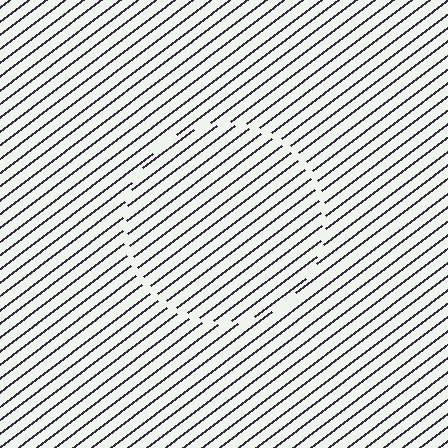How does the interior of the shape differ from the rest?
The interior of the shape contains the same grating, shifted by half a period — the contour is defined by the phase discontinuity where line-ends from the inner and outer gratings abut.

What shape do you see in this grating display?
An illusory circle. The interior of the shape contains the same grating, shifted by half a period — the contour is defined by the phase discontinuity where line-ends from the inner and outer gratings abut.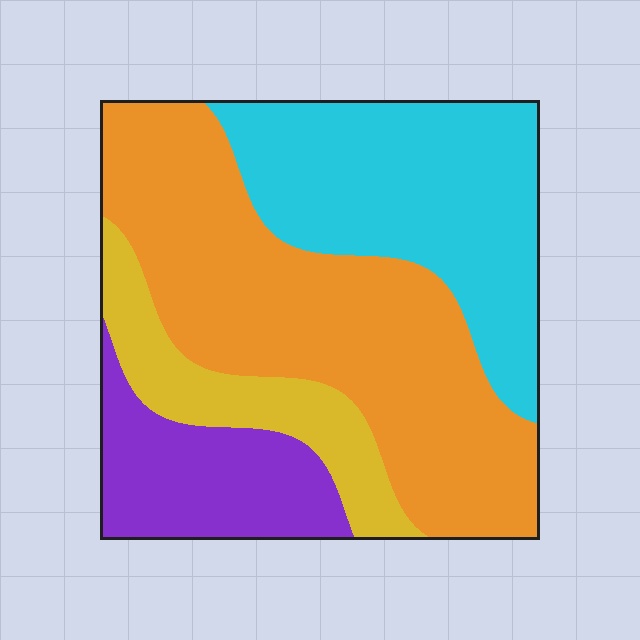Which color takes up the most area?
Orange, at roughly 40%.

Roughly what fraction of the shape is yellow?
Yellow covers 13% of the shape.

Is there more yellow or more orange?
Orange.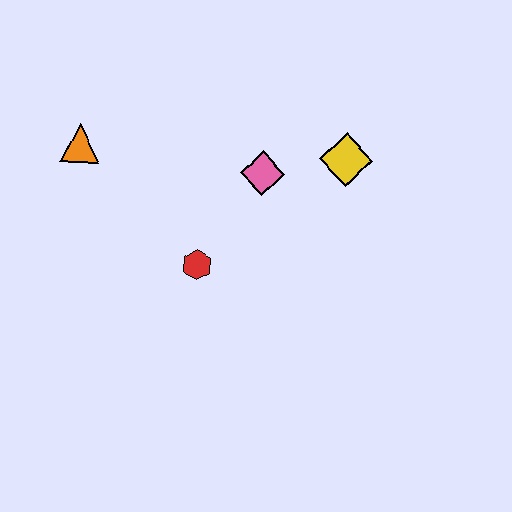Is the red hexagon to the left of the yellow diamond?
Yes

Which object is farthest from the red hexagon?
The yellow diamond is farthest from the red hexagon.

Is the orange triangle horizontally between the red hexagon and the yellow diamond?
No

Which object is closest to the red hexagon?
The pink diamond is closest to the red hexagon.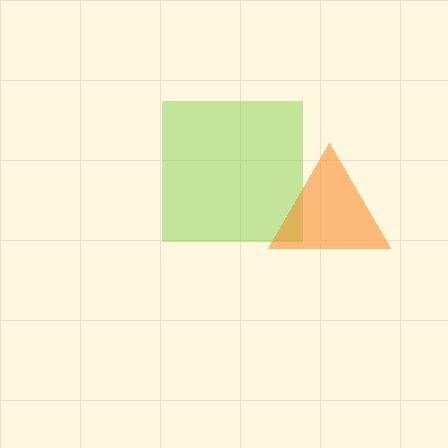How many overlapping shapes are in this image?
There are 2 overlapping shapes in the image.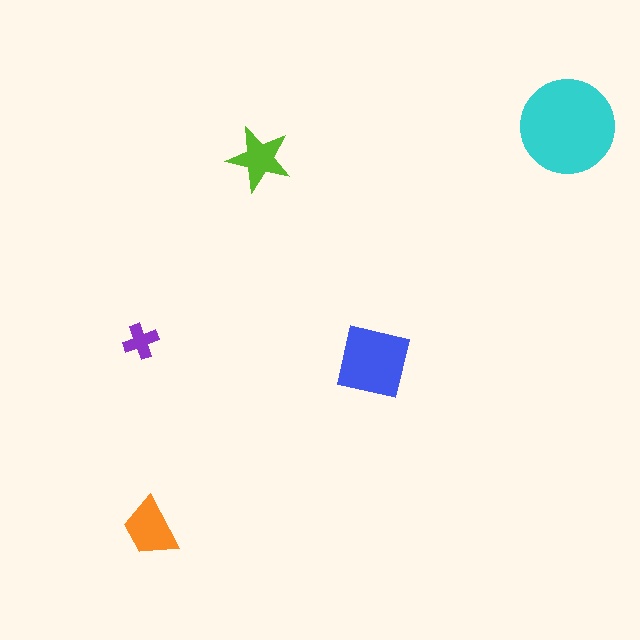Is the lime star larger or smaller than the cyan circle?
Smaller.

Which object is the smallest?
The purple cross.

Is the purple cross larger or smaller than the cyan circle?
Smaller.